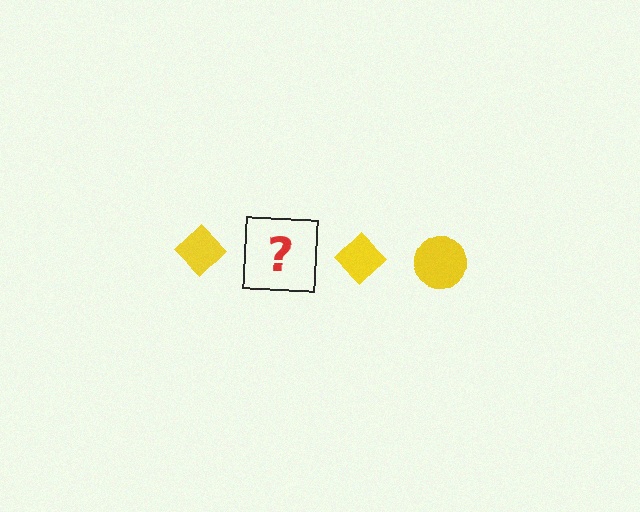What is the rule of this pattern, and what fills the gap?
The rule is that the pattern cycles through diamond, circle shapes in yellow. The gap should be filled with a yellow circle.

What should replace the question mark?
The question mark should be replaced with a yellow circle.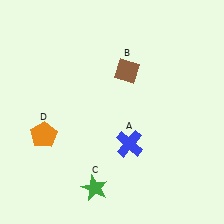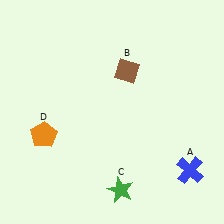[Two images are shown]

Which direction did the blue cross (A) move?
The blue cross (A) moved right.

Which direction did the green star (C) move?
The green star (C) moved right.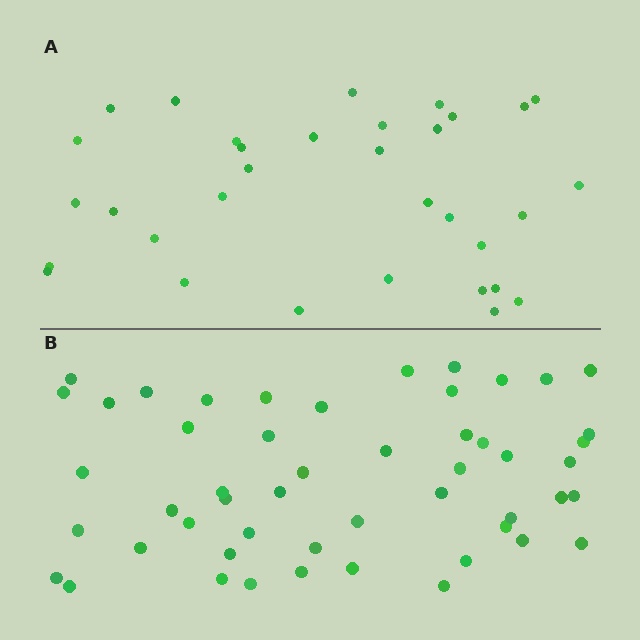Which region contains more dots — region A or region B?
Region B (the bottom region) has more dots.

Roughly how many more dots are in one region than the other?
Region B has approximately 20 more dots than region A.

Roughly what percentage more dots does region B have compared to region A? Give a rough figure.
About 55% more.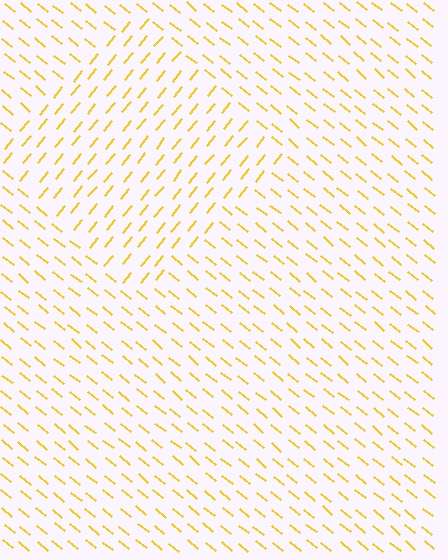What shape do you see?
I see a diamond.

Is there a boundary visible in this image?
Yes, there is a texture boundary formed by a change in line orientation.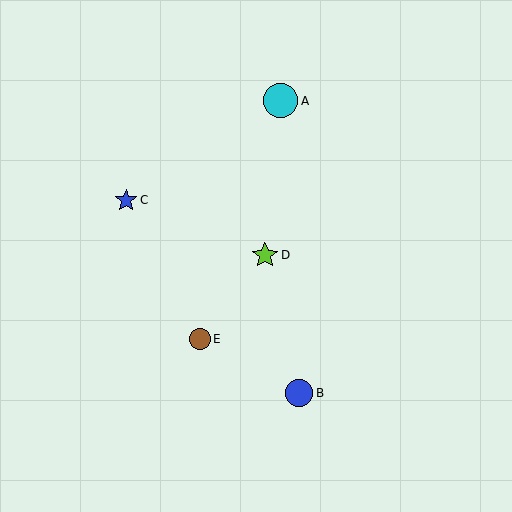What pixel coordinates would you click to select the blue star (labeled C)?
Click at (126, 200) to select the blue star C.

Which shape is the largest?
The cyan circle (labeled A) is the largest.